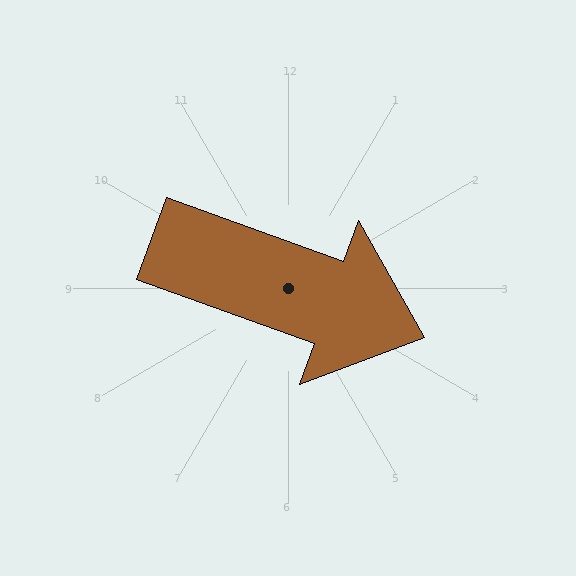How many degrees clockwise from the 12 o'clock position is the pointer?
Approximately 110 degrees.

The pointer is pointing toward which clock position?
Roughly 4 o'clock.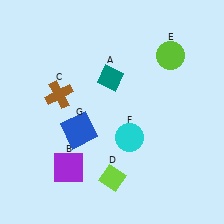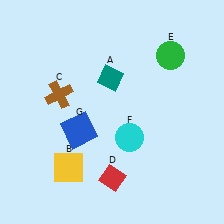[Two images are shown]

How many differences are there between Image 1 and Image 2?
There are 3 differences between the two images.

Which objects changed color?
B changed from purple to yellow. D changed from lime to red. E changed from lime to green.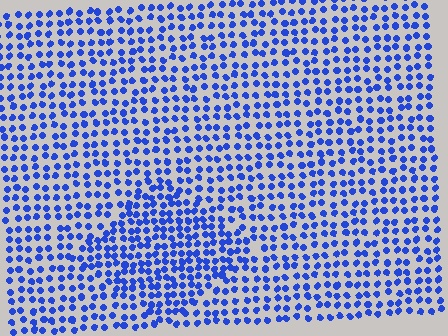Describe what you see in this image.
The image contains small blue elements arranged at two different densities. A diamond-shaped region is visible where the elements are more densely packed than the surrounding area.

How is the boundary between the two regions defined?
The boundary is defined by a change in element density (approximately 1.5x ratio). All elements are the same color, size, and shape.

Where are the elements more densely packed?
The elements are more densely packed inside the diamond boundary.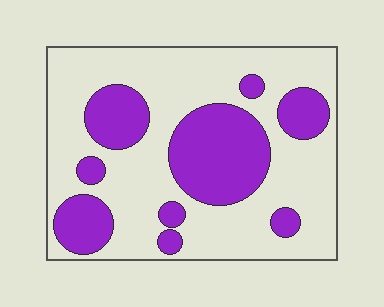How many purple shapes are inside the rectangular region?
9.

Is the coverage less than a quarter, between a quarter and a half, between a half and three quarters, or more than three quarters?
Between a quarter and a half.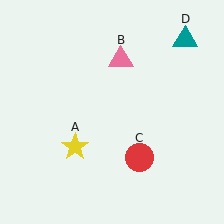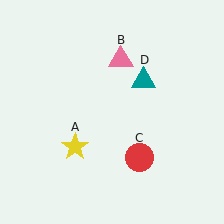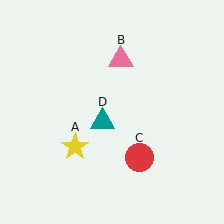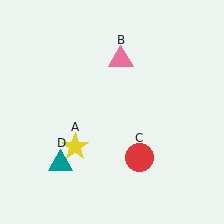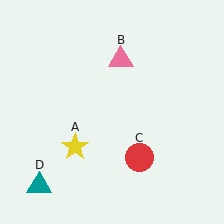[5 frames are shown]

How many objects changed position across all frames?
1 object changed position: teal triangle (object D).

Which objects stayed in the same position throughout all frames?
Yellow star (object A) and pink triangle (object B) and red circle (object C) remained stationary.